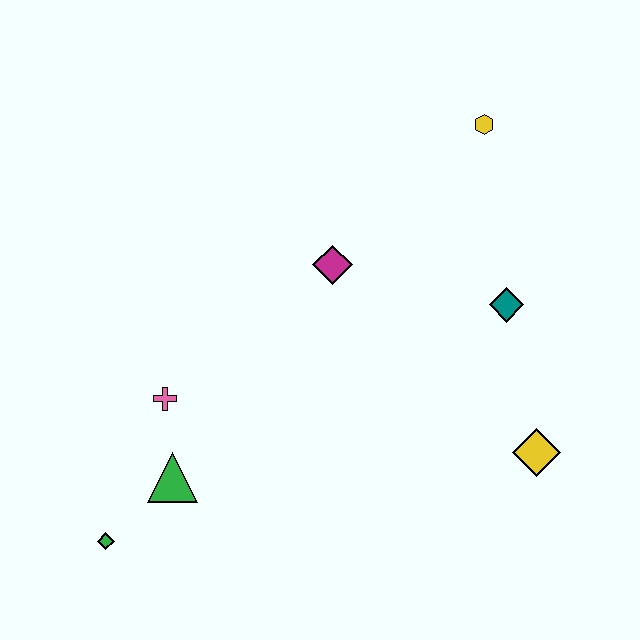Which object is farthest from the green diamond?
The yellow hexagon is farthest from the green diamond.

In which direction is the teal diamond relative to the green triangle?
The teal diamond is to the right of the green triangle.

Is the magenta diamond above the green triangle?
Yes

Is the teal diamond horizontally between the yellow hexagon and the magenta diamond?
No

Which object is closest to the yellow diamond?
The teal diamond is closest to the yellow diamond.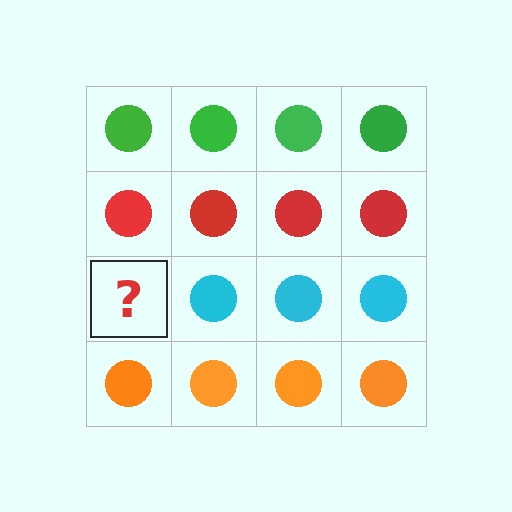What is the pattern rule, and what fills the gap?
The rule is that each row has a consistent color. The gap should be filled with a cyan circle.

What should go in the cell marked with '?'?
The missing cell should contain a cyan circle.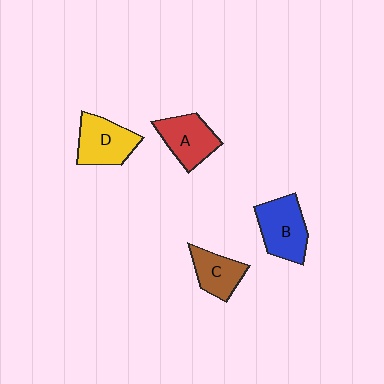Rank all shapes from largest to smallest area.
From largest to smallest: B (blue), D (yellow), A (red), C (brown).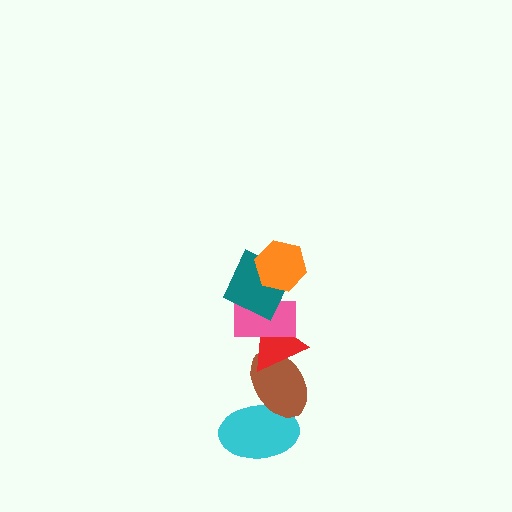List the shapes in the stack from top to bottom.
From top to bottom: the orange hexagon, the teal square, the pink rectangle, the red triangle, the brown ellipse, the cyan ellipse.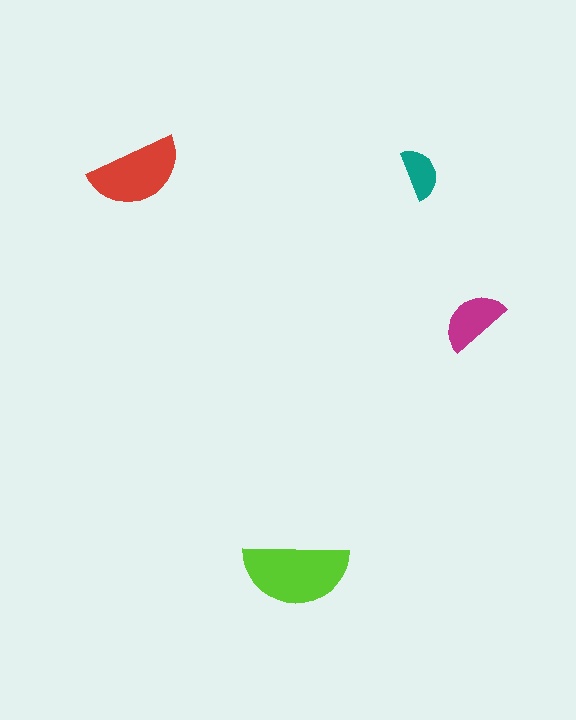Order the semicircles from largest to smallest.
the lime one, the red one, the magenta one, the teal one.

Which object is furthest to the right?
The magenta semicircle is rightmost.